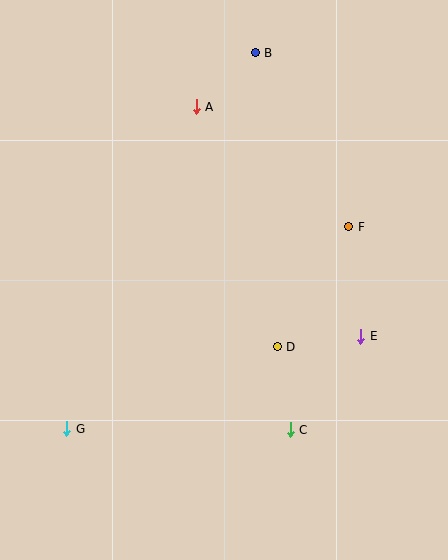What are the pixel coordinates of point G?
Point G is at (67, 429).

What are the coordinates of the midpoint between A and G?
The midpoint between A and G is at (131, 268).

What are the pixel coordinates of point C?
Point C is at (290, 430).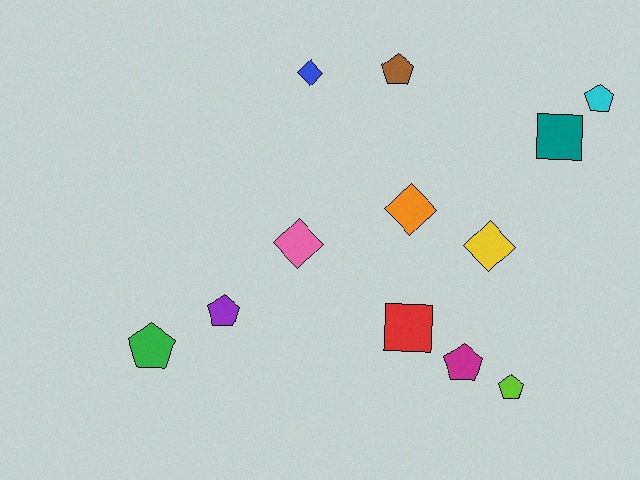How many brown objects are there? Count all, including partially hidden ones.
There is 1 brown object.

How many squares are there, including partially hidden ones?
There are 2 squares.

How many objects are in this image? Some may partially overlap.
There are 12 objects.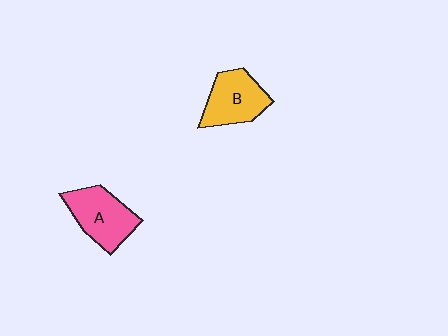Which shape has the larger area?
Shape A (pink).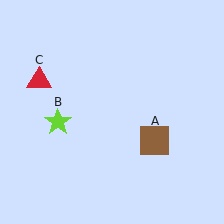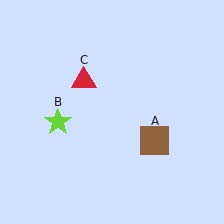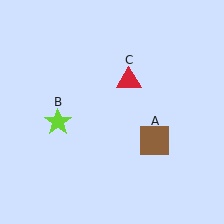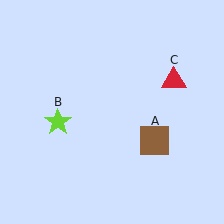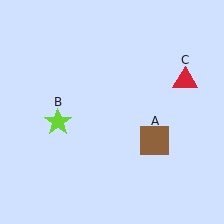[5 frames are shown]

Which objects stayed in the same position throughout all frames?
Brown square (object A) and lime star (object B) remained stationary.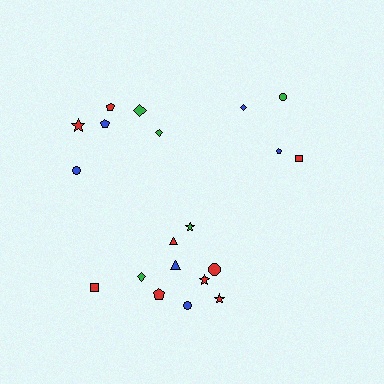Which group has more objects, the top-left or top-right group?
The top-left group.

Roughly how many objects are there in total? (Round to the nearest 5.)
Roughly 20 objects in total.